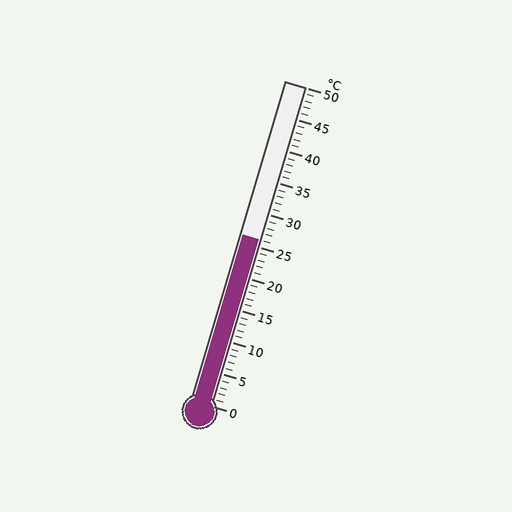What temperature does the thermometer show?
The thermometer shows approximately 26°C.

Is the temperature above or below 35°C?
The temperature is below 35°C.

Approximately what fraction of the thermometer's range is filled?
The thermometer is filled to approximately 50% of its range.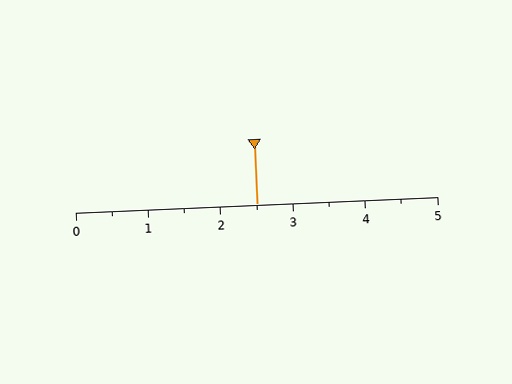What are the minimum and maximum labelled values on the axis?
The axis runs from 0 to 5.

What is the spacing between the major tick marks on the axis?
The major ticks are spaced 1 apart.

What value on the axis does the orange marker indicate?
The marker indicates approximately 2.5.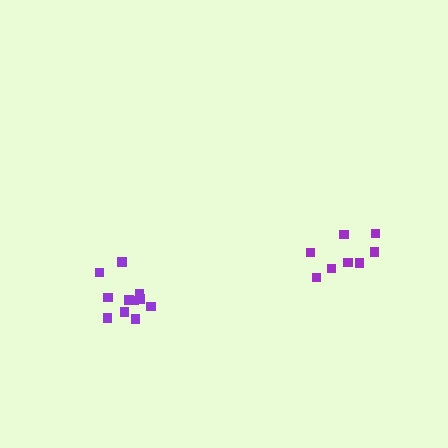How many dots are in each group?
Group 1: 12 dots, Group 2: 8 dots (20 total).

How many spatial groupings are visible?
There are 2 spatial groupings.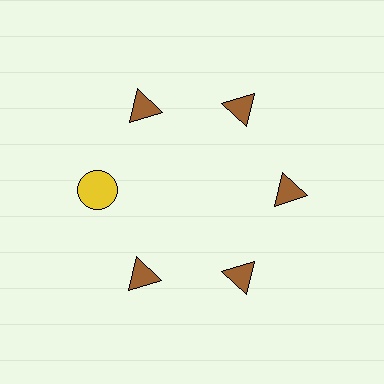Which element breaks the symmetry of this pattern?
The yellow circle at roughly the 9 o'clock position breaks the symmetry. All other shapes are brown triangles.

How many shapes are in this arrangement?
There are 6 shapes arranged in a ring pattern.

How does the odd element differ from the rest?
It differs in both color (yellow instead of brown) and shape (circle instead of triangle).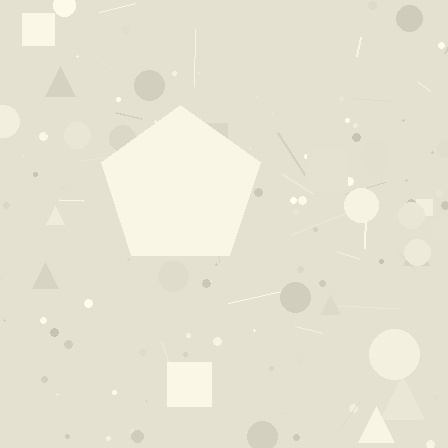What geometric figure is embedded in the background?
A pentagon is embedded in the background.